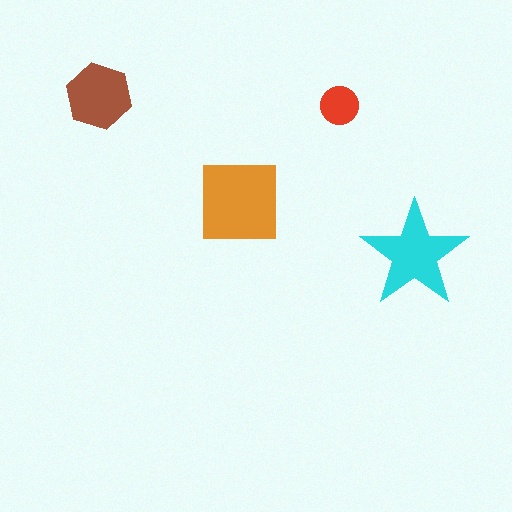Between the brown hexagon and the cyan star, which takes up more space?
The cyan star.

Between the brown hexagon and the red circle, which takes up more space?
The brown hexagon.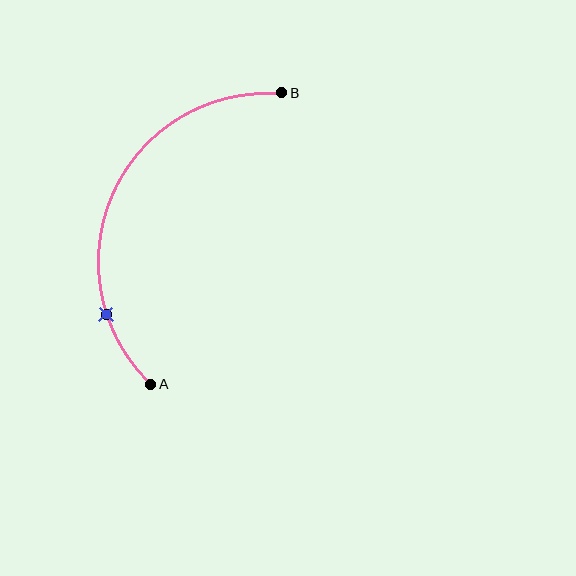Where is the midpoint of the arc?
The arc midpoint is the point on the curve farthest from the straight line joining A and B. It sits to the left of that line.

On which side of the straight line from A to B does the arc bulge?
The arc bulges to the left of the straight line connecting A and B.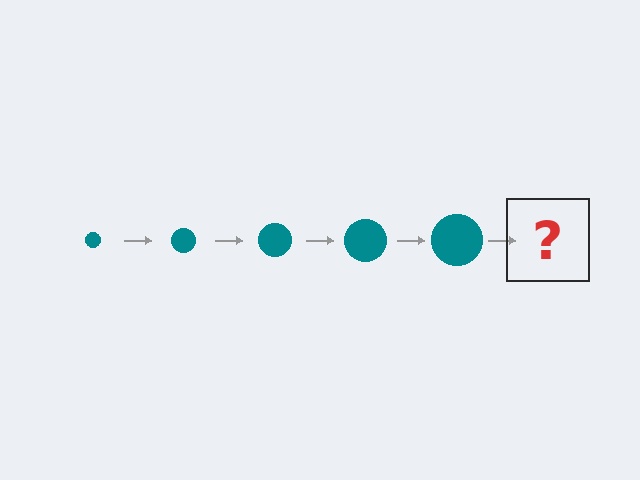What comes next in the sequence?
The next element should be a teal circle, larger than the previous one.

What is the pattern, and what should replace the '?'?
The pattern is that the circle gets progressively larger each step. The '?' should be a teal circle, larger than the previous one.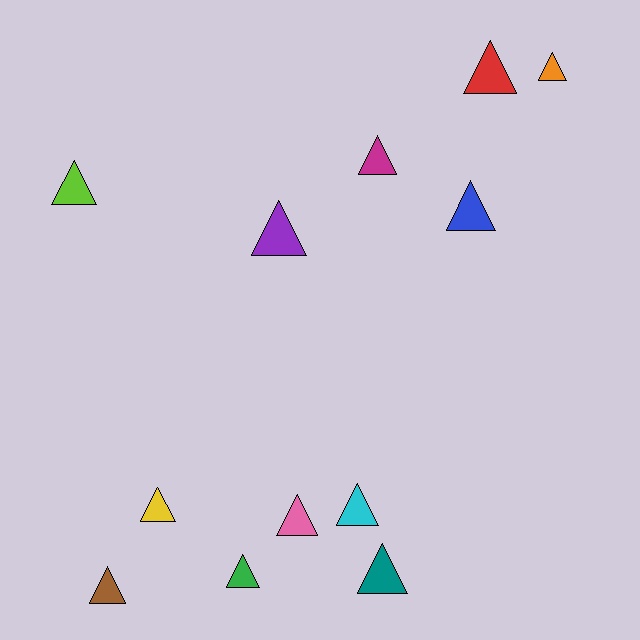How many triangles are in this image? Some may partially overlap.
There are 12 triangles.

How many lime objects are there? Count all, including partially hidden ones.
There is 1 lime object.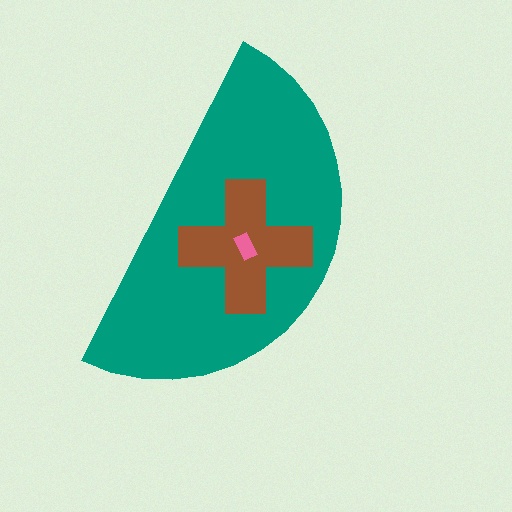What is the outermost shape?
The teal semicircle.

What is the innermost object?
The pink rectangle.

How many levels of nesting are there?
3.